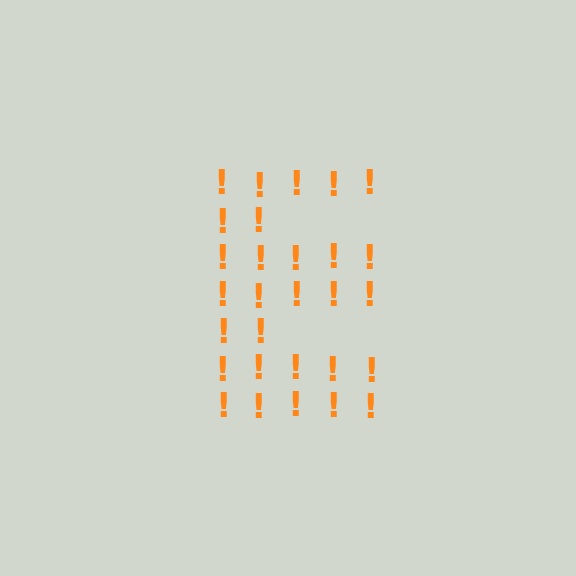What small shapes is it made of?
It is made of small exclamation marks.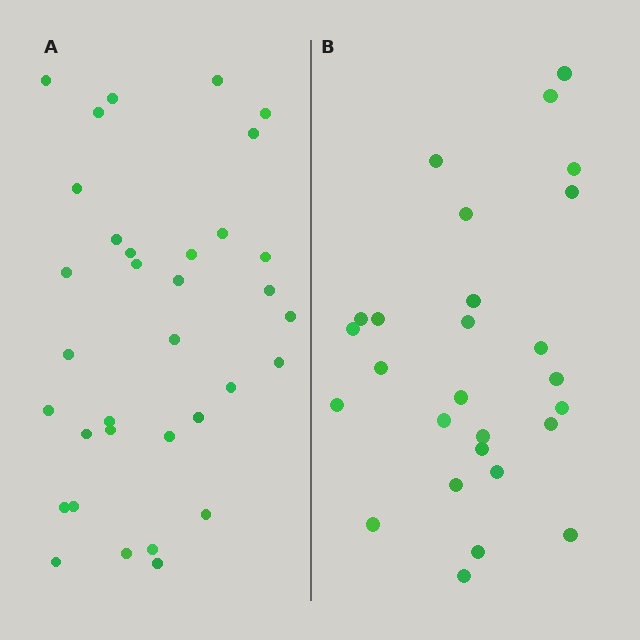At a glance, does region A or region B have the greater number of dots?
Region A (the left region) has more dots.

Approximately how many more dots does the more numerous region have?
Region A has roughly 8 or so more dots than region B.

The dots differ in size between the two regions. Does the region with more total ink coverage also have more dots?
No. Region B has more total ink coverage because its dots are larger, but region A actually contains more individual dots. Total area can be misleading — the number of items is what matters here.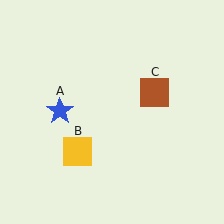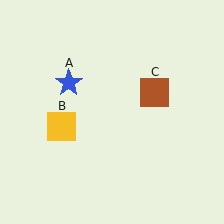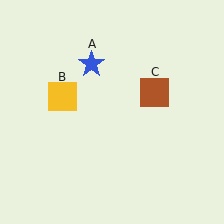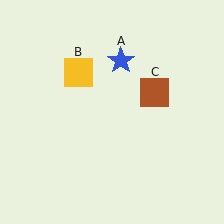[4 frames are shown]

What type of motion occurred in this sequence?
The blue star (object A), yellow square (object B) rotated clockwise around the center of the scene.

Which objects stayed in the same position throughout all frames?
Brown square (object C) remained stationary.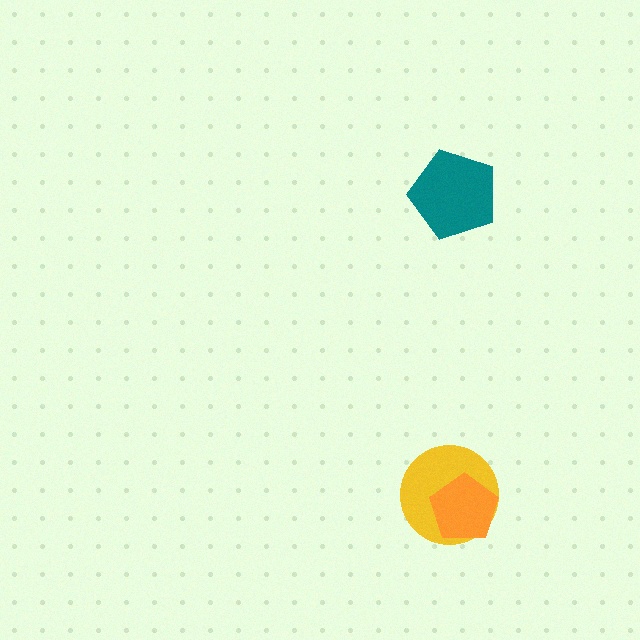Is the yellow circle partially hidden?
Yes, it is partially covered by another shape.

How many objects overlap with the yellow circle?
1 object overlaps with the yellow circle.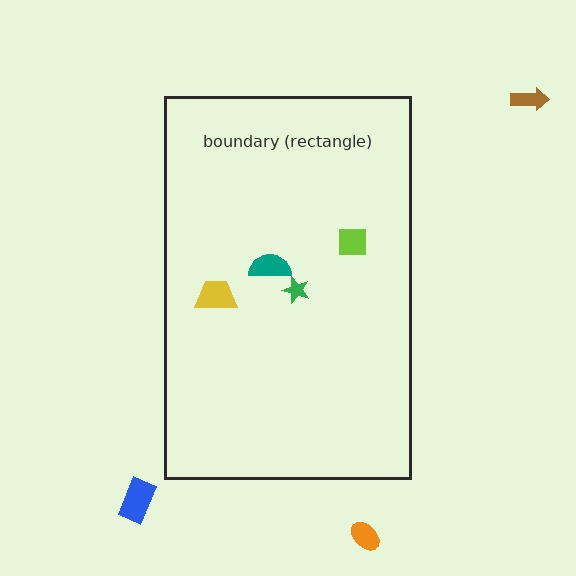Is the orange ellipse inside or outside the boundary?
Outside.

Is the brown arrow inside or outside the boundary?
Outside.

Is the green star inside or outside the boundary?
Inside.